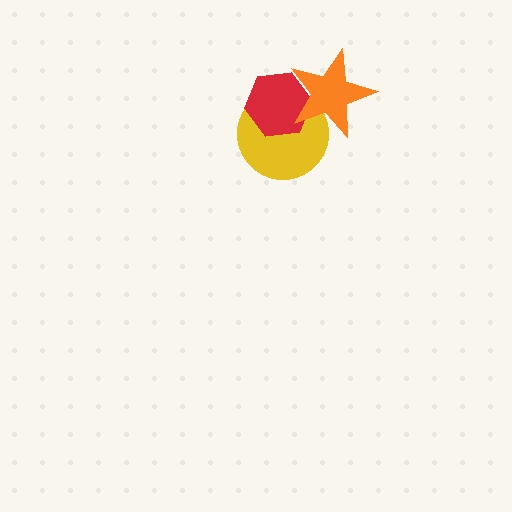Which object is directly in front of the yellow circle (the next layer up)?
The red hexagon is directly in front of the yellow circle.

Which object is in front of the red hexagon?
The orange star is in front of the red hexagon.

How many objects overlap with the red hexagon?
2 objects overlap with the red hexagon.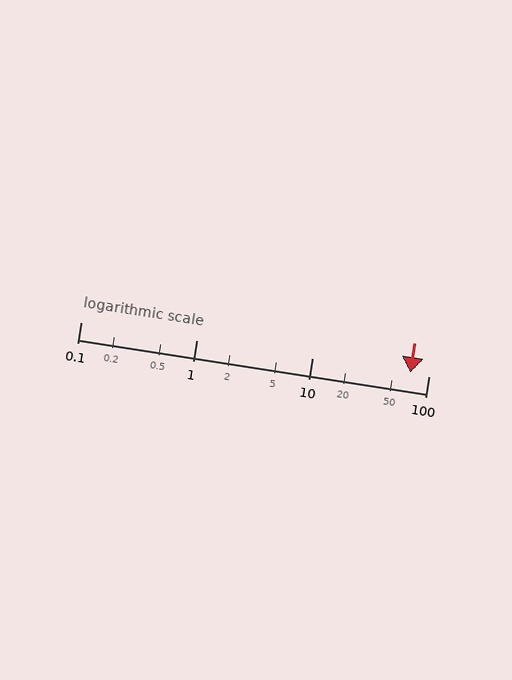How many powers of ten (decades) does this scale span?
The scale spans 3 decades, from 0.1 to 100.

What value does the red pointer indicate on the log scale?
The pointer indicates approximately 69.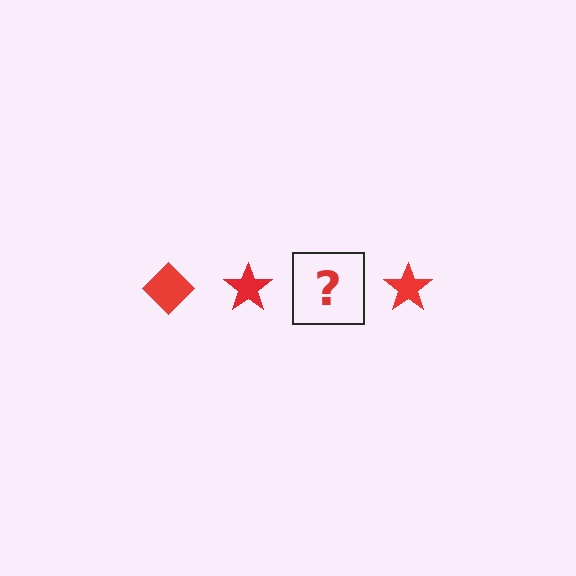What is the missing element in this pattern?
The missing element is a red diamond.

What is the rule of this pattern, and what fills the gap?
The rule is that the pattern cycles through diamond, star shapes in red. The gap should be filled with a red diamond.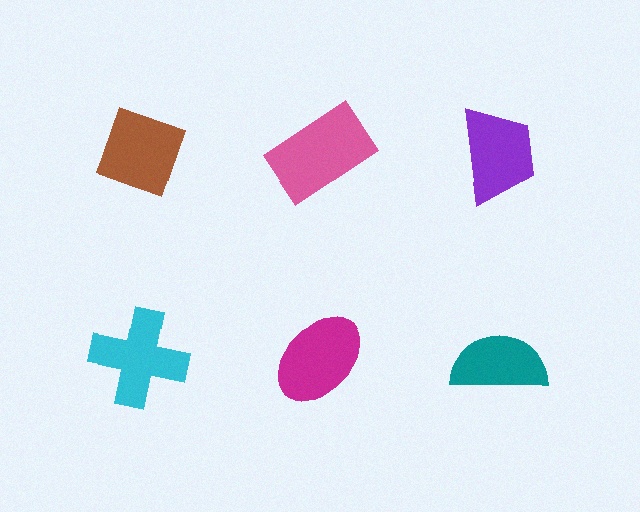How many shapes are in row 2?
3 shapes.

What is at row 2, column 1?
A cyan cross.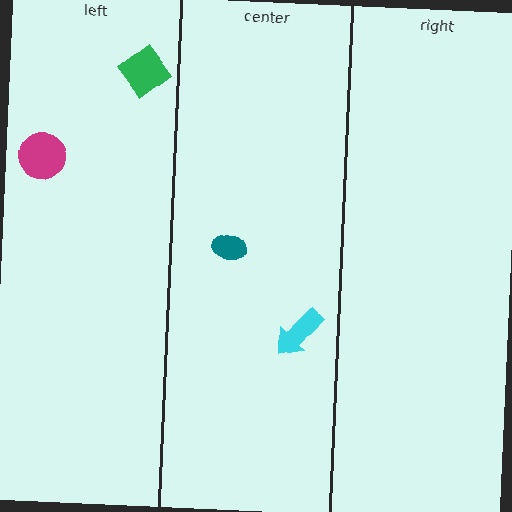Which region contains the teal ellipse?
The center region.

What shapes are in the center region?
The cyan arrow, the teal ellipse.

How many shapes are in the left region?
2.